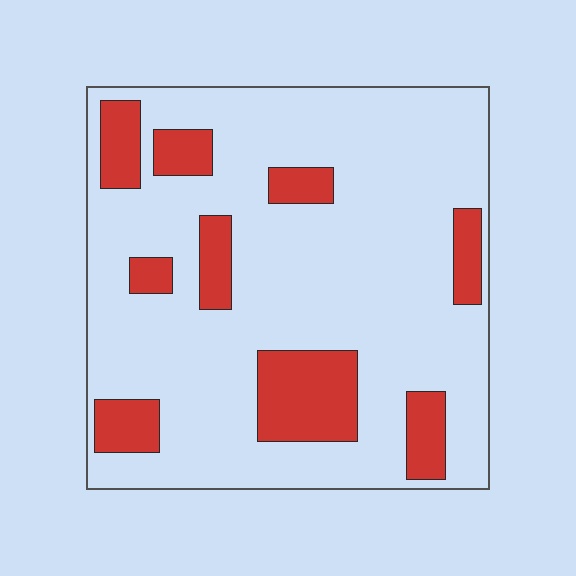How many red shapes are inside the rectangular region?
9.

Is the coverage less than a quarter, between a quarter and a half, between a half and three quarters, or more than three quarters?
Less than a quarter.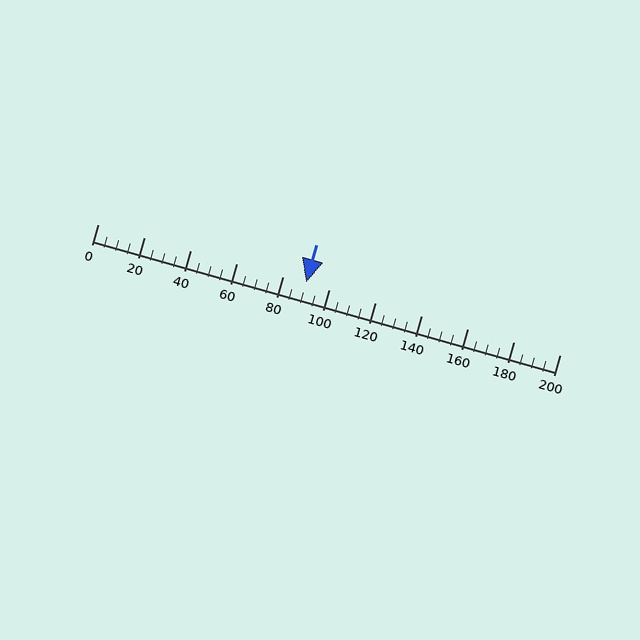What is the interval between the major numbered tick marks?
The major tick marks are spaced 20 units apart.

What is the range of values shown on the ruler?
The ruler shows values from 0 to 200.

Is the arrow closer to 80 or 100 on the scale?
The arrow is closer to 100.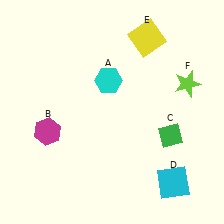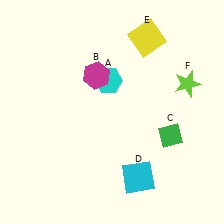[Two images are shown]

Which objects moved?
The objects that moved are: the magenta hexagon (B), the cyan square (D).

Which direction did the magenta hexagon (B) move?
The magenta hexagon (B) moved up.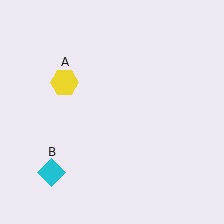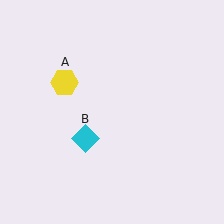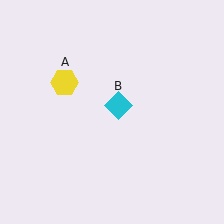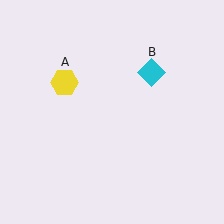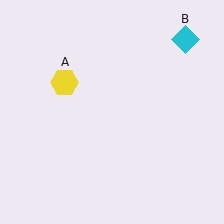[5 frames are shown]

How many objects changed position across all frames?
1 object changed position: cyan diamond (object B).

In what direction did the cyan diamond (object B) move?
The cyan diamond (object B) moved up and to the right.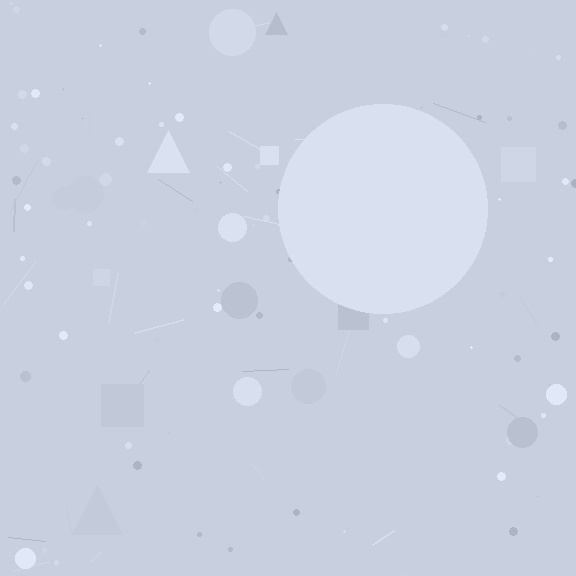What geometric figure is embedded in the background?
A circle is embedded in the background.